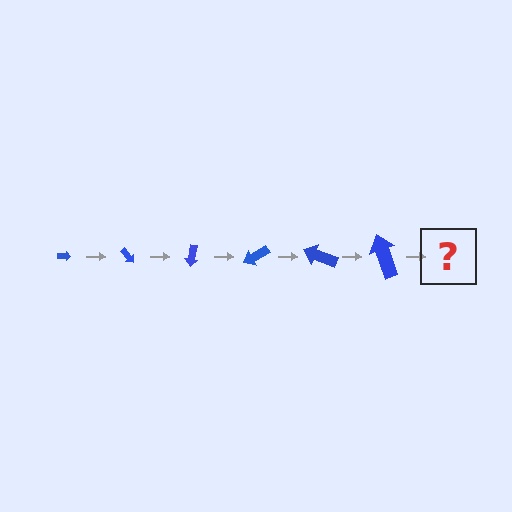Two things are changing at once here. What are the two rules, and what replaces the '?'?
The two rules are that the arrow grows larger each step and it rotates 50 degrees each step. The '?' should be an arrow, larger than the previous one and rotated 300 degrees from the start.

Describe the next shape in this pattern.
It should be an arrow, larger than the previous one and rotated 300 degrees from the start.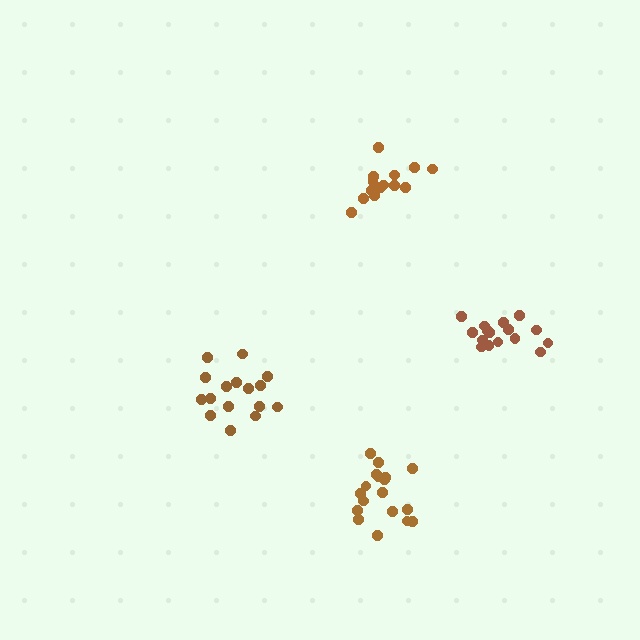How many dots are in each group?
Group 1: 15 dots, Group 2: 16 dots, Group 3: 18 dots, Group 4: 16 dots (65 total).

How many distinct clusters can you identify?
There are 4 distinct clusters.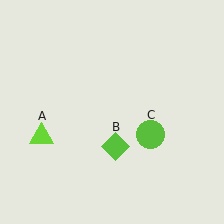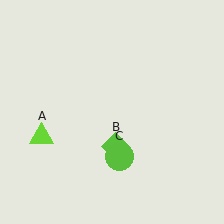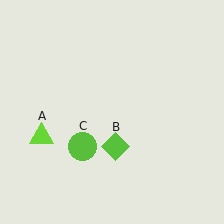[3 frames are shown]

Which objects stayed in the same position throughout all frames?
Lime triangle (object A) and lime diamond (object B) remained stationary.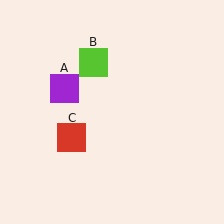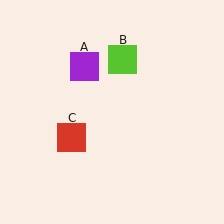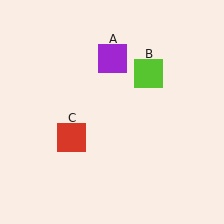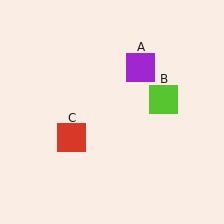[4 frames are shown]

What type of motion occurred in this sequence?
The purple square (object A), lime square (object B) rotated clockwise around the center of the scene.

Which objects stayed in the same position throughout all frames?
Red square (object C) remained stationary.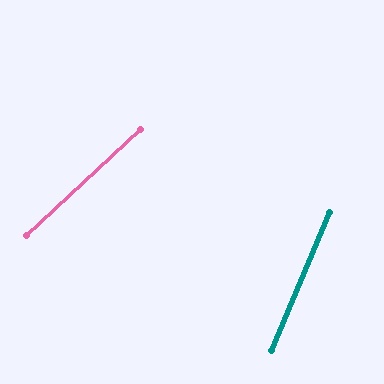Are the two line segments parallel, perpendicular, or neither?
Neither parallel nor perpendicular — they differ by about 24°.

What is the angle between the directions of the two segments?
Approximately 24 degrees.